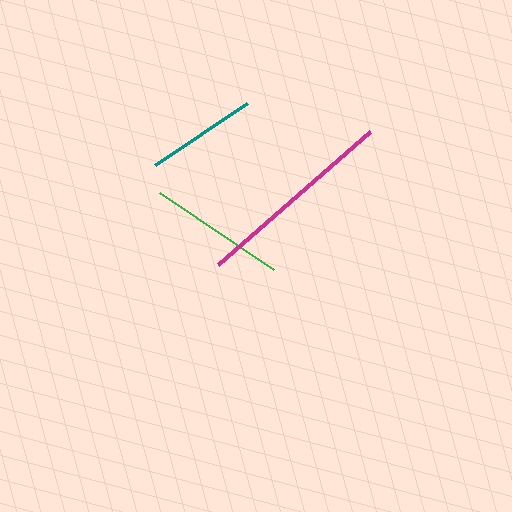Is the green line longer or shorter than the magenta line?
The magenta line is longer than the green line.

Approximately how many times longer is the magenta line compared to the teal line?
The magenta line is approximately 1.8 times the length of the teal line.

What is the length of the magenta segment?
The magenta segment is approximately 202 pixels long.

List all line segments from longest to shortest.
From longest to shortest: magenta, green, teal.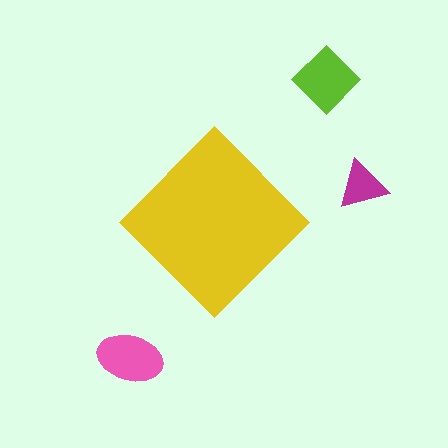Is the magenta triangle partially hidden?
No, the magenta triangle is fully visible.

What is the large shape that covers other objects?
A yellow diamond.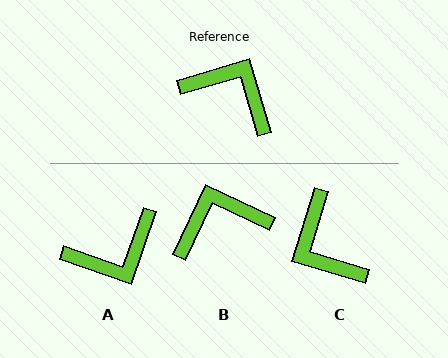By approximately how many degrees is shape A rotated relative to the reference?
Approximately 125 degrees clockwise.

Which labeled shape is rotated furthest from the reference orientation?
C, about 146 degrees away.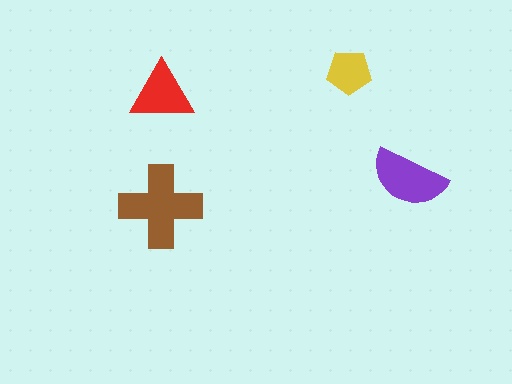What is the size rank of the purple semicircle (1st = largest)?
2nd.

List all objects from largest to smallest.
The brown cross, the purple semicircle, the red triangle, the yellow pentagon.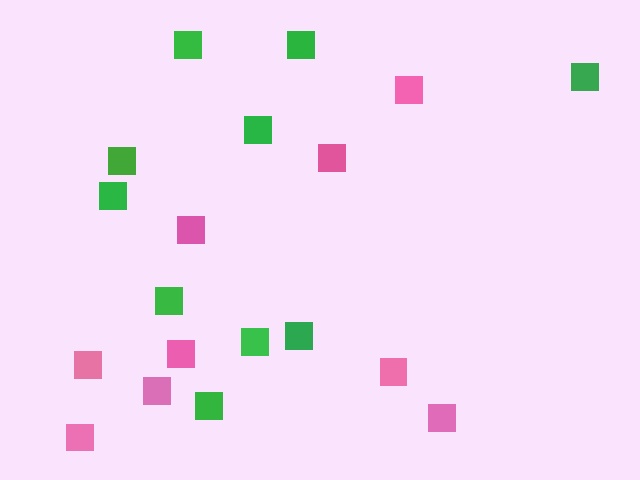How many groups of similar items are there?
There are 2 groups: one group of green squares (10) and one group of pink squares (9).